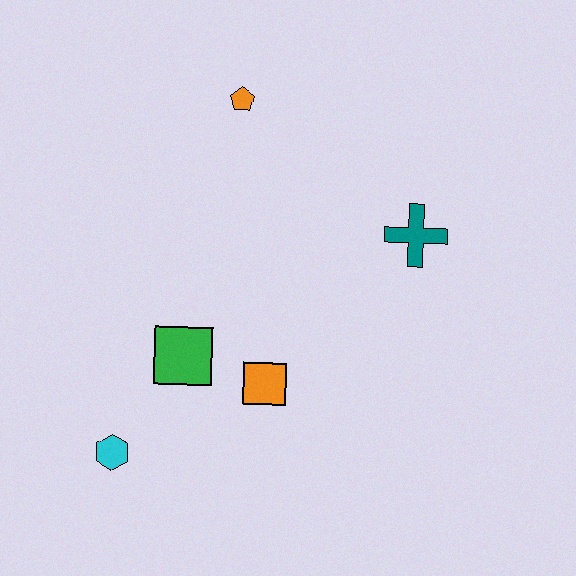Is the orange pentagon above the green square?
Yes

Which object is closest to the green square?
The orange square is closest to the green square.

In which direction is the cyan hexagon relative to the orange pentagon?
The cyan hexagon is below the orange pentagon.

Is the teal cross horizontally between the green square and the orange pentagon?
No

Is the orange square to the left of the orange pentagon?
No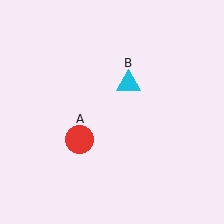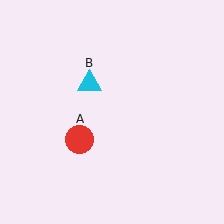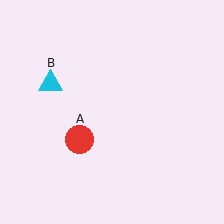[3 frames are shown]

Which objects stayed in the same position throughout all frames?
Red circle (object A) remained stationary.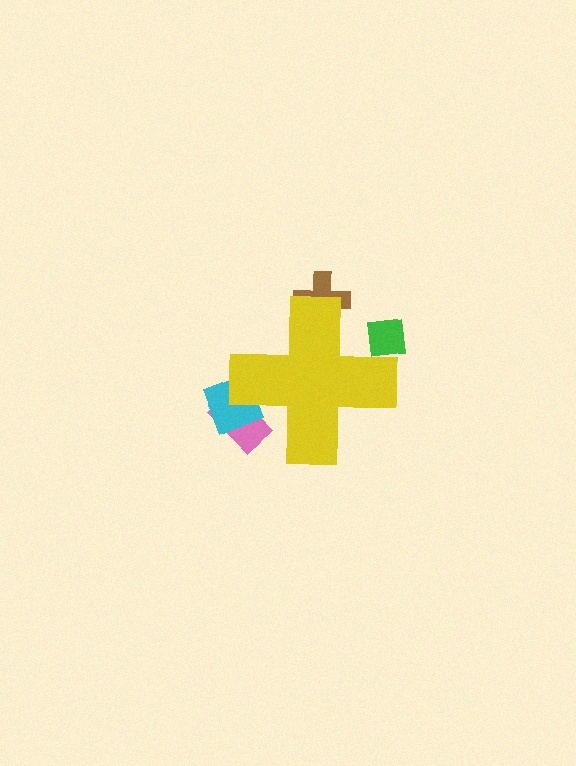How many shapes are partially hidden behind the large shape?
4 shapes are partially hidden.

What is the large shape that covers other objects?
A yellow cross.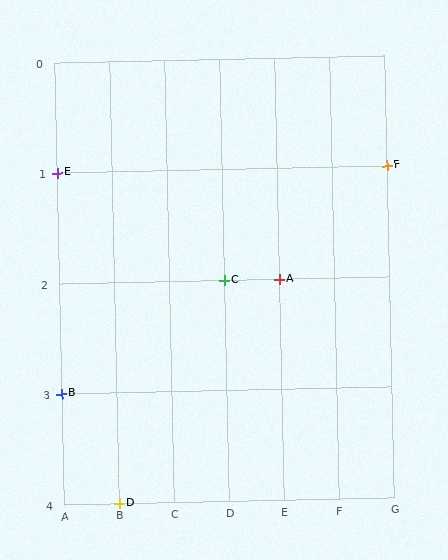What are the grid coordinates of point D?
Point D is at grid coordinates (B, 4).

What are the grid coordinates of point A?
Point A is at grid coordinates (E, 2).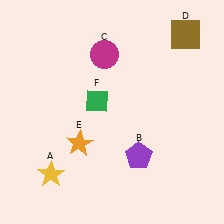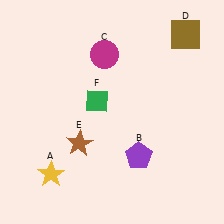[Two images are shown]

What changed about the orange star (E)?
In Image 1, E is orange. In Image 2, it changed to brown.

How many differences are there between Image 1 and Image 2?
There is 1 difference between the two images.